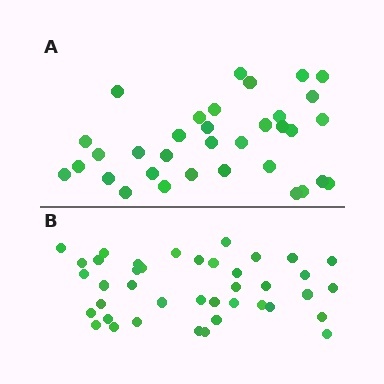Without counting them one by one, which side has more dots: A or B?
Region B (the bottom region) has more dots.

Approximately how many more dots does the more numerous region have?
Region B has about 6 more dots than region A.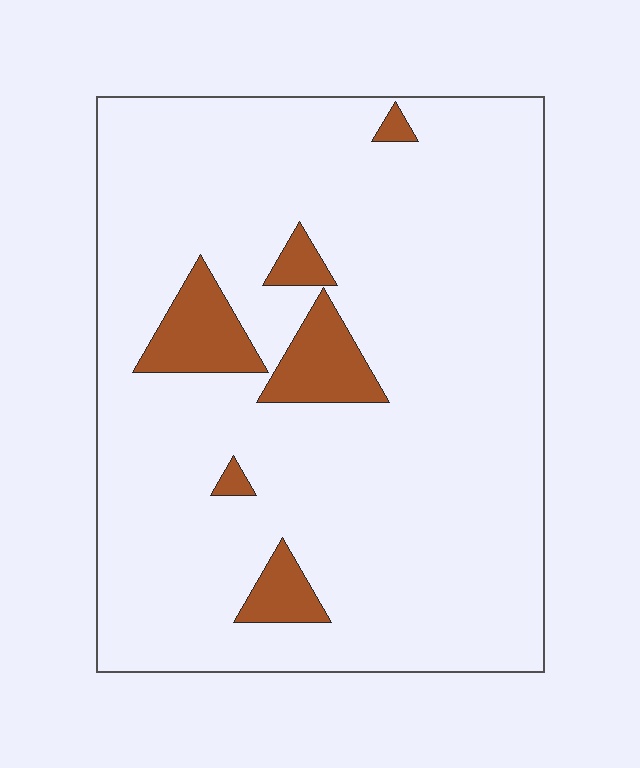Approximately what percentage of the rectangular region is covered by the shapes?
Approximately 10%.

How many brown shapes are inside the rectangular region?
6.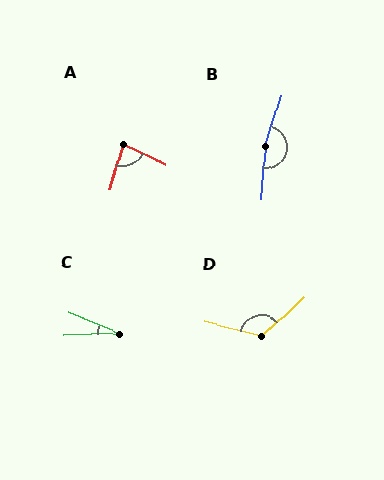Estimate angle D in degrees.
Approximately 124 degrees.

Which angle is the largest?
B, at approximately 167 degrees.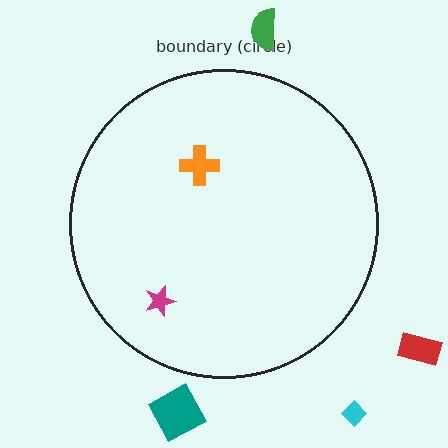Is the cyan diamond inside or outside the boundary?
Outside.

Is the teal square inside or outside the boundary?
Outside.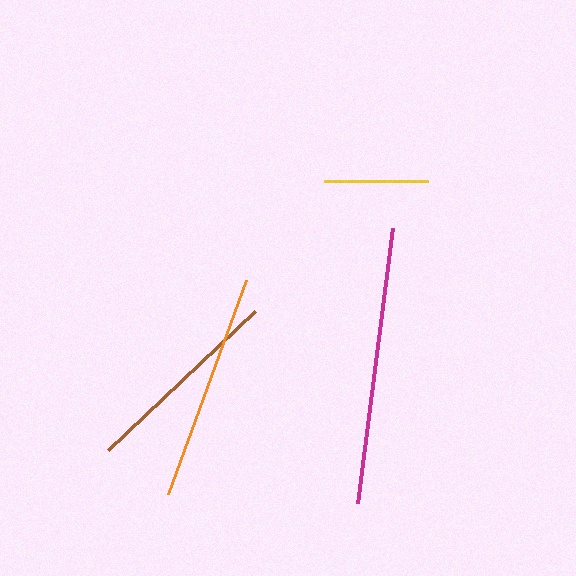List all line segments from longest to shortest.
From longest to shortest: magenta, orange, brown, yellow.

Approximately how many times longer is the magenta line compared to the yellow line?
The magenta line is approximately 2.7 times the length of the yellow line.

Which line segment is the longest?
The magenta line is the longest at approximately 277 pixels.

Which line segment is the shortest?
The yellow line is the shortest at approximately 104 pixels.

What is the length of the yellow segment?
The yellow segment is approximately 104 pixels long.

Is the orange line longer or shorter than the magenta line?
The magenta line is longer than the orange line.